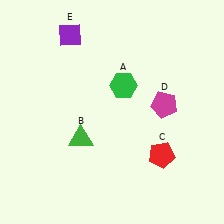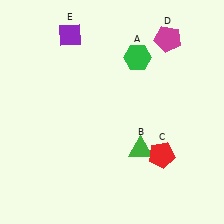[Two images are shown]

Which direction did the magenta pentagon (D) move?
The magenta pentagon (D) moved up.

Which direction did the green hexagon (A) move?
The green hexagon (A) moved up.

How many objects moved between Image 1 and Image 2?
3 objects moved between the two images.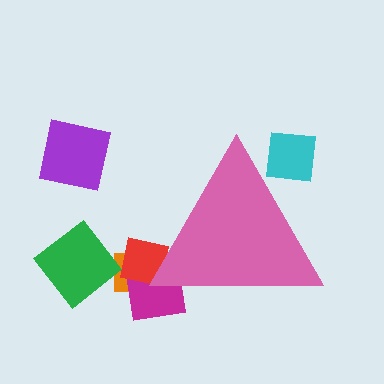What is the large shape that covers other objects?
A pink triangle.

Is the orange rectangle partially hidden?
Yes, the orange rectangle is partially hidden behind the pink triangle.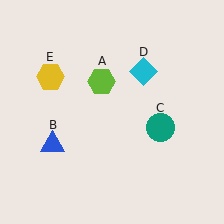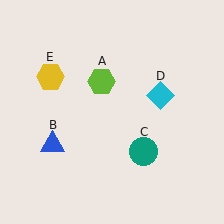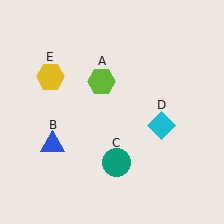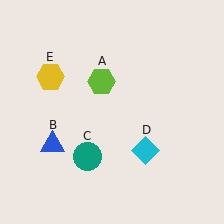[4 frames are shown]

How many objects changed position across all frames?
2 objects changed position: teal circle (object C), cyan diamond (object D).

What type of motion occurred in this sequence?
The teal circle (object C), cyan diamond (object D) rotated clockwise around the center of the scene.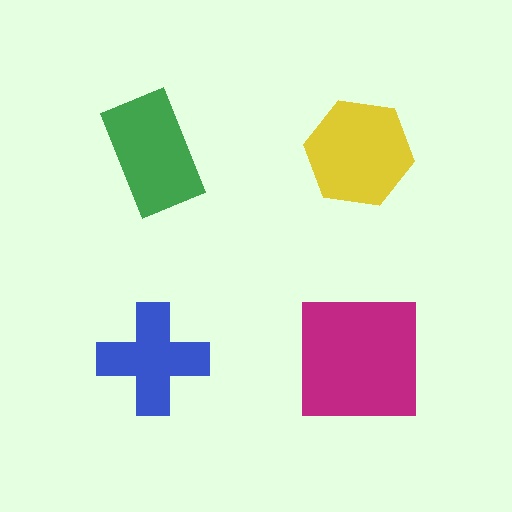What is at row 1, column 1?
A green rectangle.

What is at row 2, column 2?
A magenta square.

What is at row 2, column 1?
A blue cross.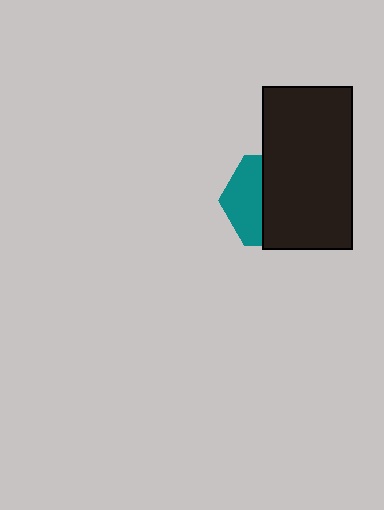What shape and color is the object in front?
The object in front is a black rectangle.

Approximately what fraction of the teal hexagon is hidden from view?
Roughly 61% of the teal hexagon is hidden behind the black rectangle.